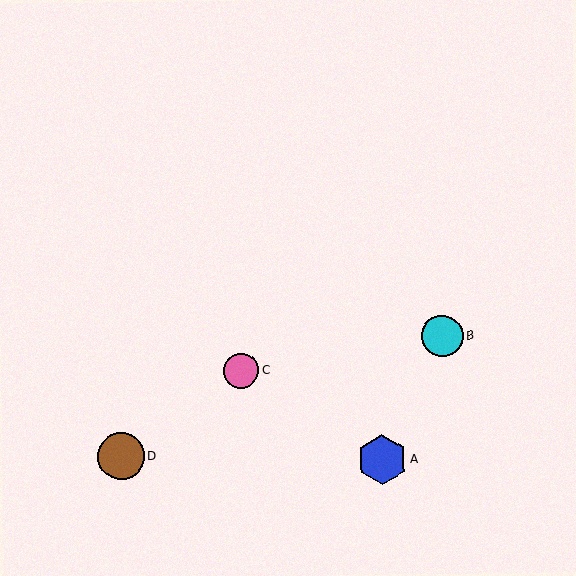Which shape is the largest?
The blue hexagon (labeled A) is the largest.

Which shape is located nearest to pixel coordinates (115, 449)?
The brown circle (labeled D) at (121, 456) is nearest to that location.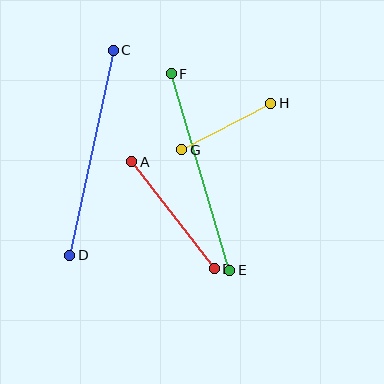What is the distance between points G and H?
The distance is approximately 101 pixels.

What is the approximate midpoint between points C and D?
The midpoint is at approximately (92, 153) pixels.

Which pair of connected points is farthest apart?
Points C and D are farthest apart.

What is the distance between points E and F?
The distance is approximately 205 pixels.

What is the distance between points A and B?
The distance is approximately 135 pixels.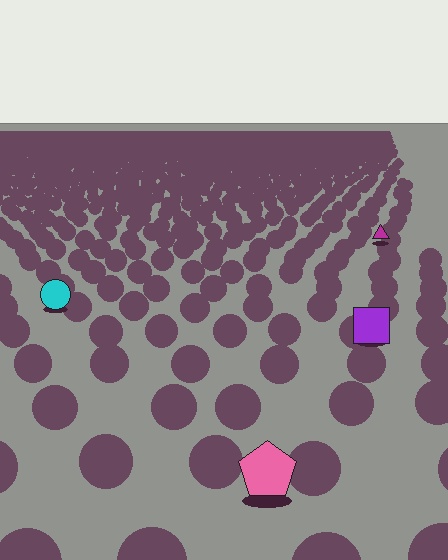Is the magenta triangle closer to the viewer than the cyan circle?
No. The cyan circle is closer — you can tell from the texture gradient: the ground texture is coarser near it.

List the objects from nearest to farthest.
From nearest to farthest: the pink pentagon, the purple square, the cyan circle, the magenta triangle.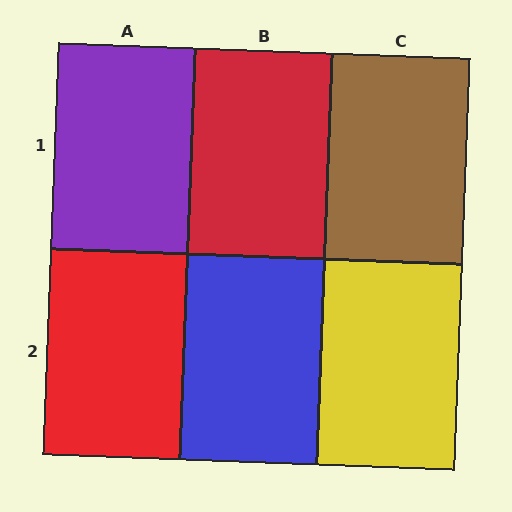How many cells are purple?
1 cell is purple.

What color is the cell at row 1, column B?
Red.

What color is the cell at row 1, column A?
Purple.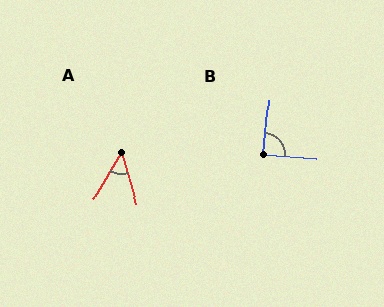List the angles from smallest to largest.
A (47°), B (88°).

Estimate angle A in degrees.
Approximately 47 degrees.